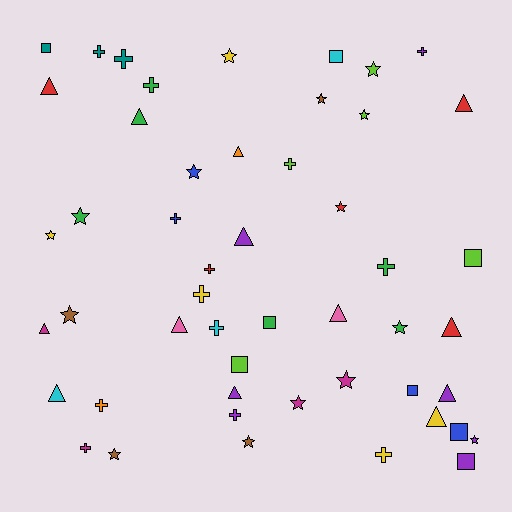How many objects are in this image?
There are 50 objects.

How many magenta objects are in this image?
There are 4 magenta objects.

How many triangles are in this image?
There are 13 triangles.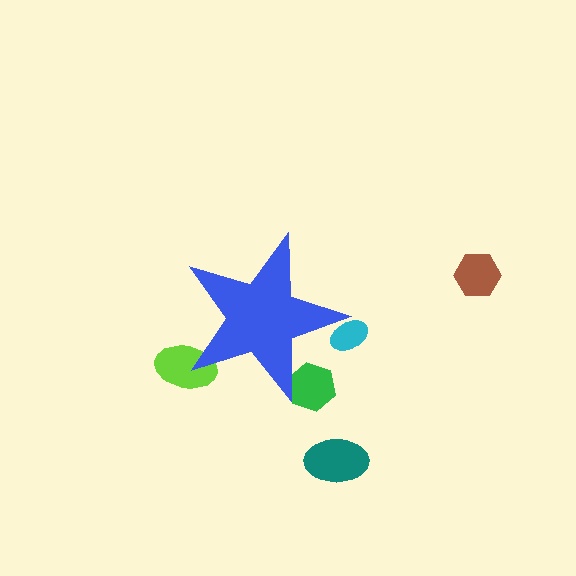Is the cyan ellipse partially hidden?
Yes, the cyan ellipse is partially hidden behind the blue star.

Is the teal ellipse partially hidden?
No, the teal ellipse is fully visible.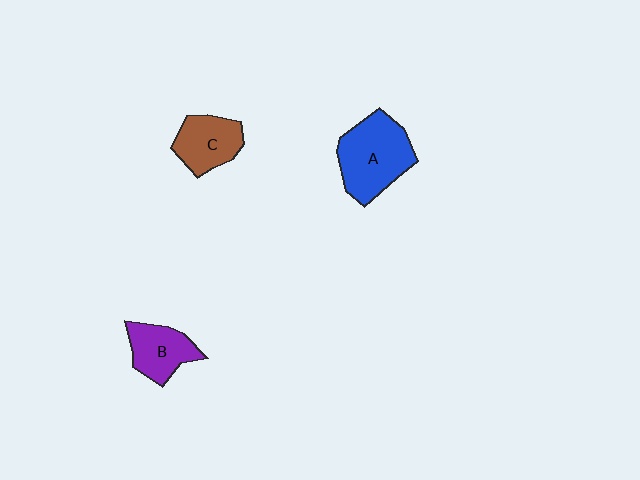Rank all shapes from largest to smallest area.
From largest to smallest: A (blue), C (brown), B (purple).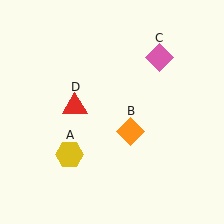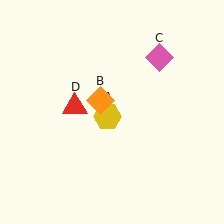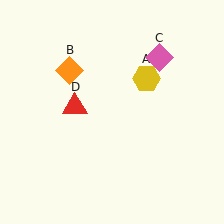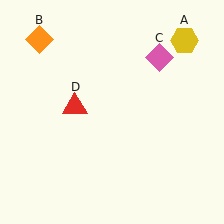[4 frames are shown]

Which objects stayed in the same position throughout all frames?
Pink diamond (object C) and red triangle (object D) remained stationary.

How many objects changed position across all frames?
2 objects changed position: yellow hexagon (object A), orange diamond (object B).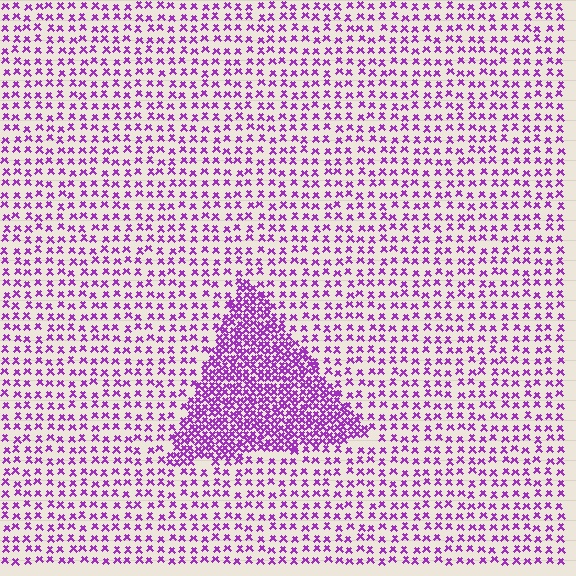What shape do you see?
I see a triangle.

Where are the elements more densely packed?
The elements are more densely packed inside the triangle boundary.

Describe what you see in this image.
The image contains small purple elements arranged at two different densities. A triangle-shaped region is visible where the elements are more densely packed than the surrounding area.